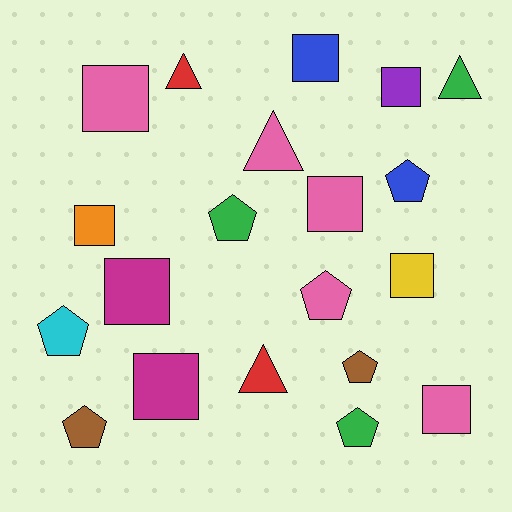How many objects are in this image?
There are 20 objects.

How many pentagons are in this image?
There are 7 pentagons.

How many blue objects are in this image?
There are 2 blue objects.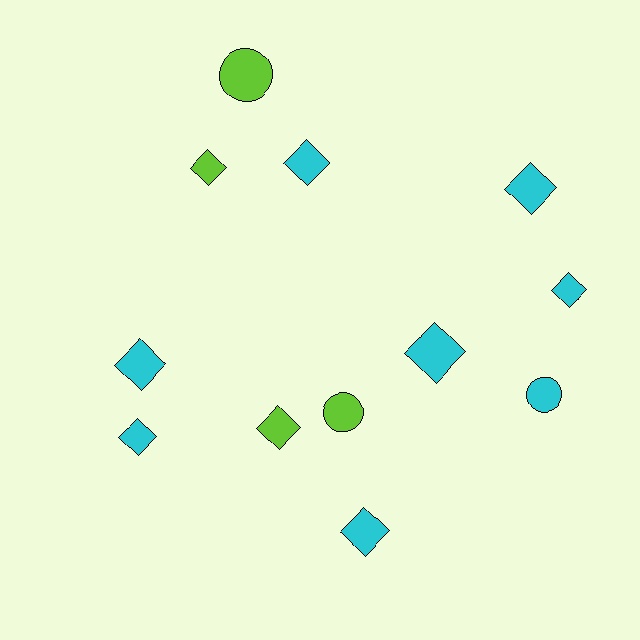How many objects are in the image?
There are 12 objects.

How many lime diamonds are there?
There are 2 lime diamonds.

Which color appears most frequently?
Cyan, with 8 objects.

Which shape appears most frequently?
Diamond, with 9 objects.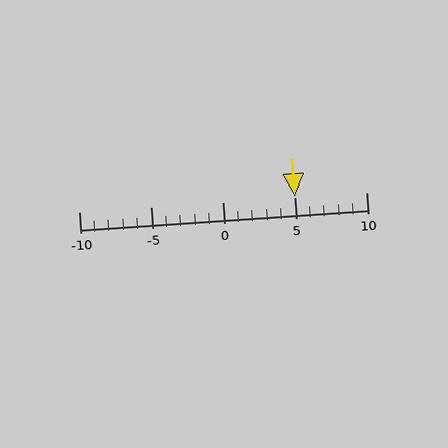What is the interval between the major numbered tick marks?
The major tick marks are spaced 5 units apart.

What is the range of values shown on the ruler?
The ruler shows values from -10 to 10.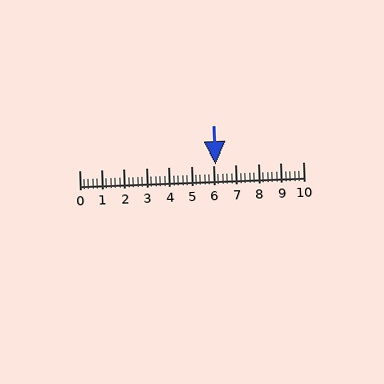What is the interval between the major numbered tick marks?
The major tick marks are spaced 1 units apart.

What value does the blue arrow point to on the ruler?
The blue arrow points to approximately 6.1.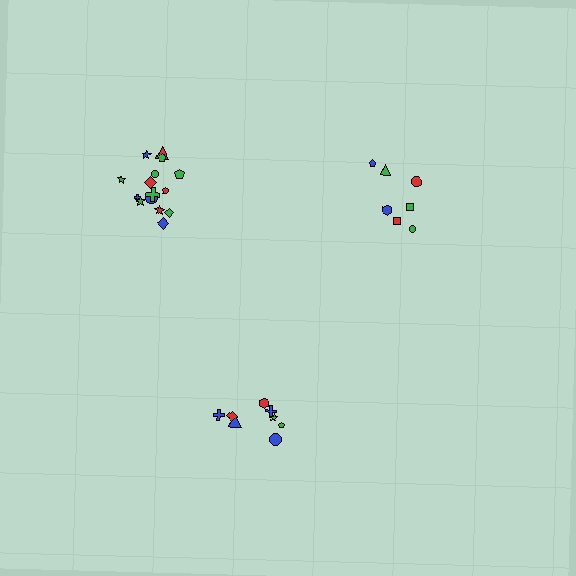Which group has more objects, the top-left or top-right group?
The top-left group.